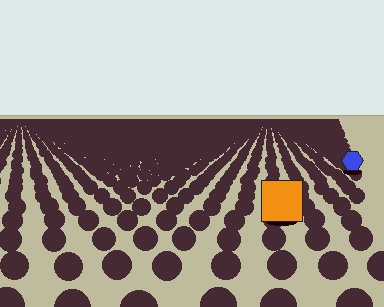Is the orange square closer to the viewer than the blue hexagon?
Yes. The orange square is closer — you can tell from the texture gradient: the ground texture is coarser near it.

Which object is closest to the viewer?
The orange square is closest. The texture marks near it are larger and more spread out.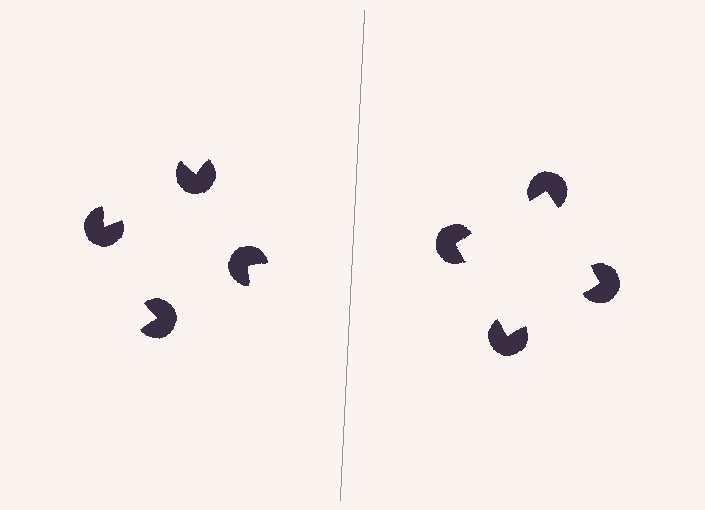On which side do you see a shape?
An illusory square appears on the right side. On the left side the wedge cuts are rotated, so no coherent shape forms.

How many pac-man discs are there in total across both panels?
8 — 4 on each side.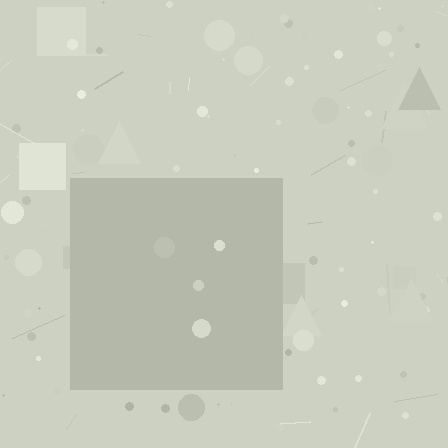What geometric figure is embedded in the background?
A square is embedded in the background.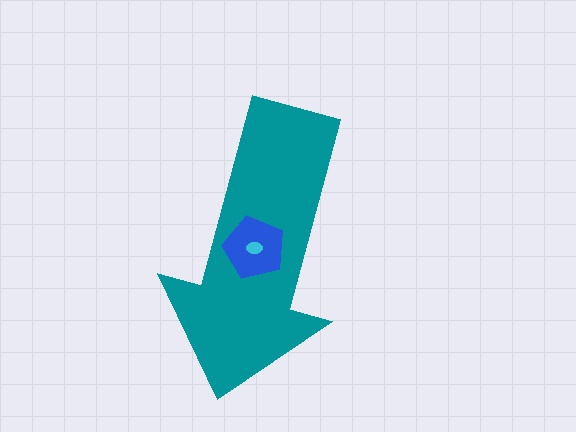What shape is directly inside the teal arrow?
The blue pentagon.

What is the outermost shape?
The teal arrow.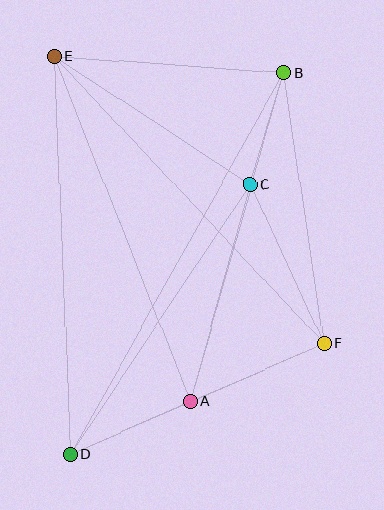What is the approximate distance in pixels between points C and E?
The distance between C and E is approximately 234 pixels.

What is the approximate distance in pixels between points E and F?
The distance between E and F is approximately 394 pixels.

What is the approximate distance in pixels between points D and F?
The distance between D and F is approximately 277 pixels.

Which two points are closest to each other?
Points B and C are closest to each other.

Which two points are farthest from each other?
Points B and D are farthest from each other.